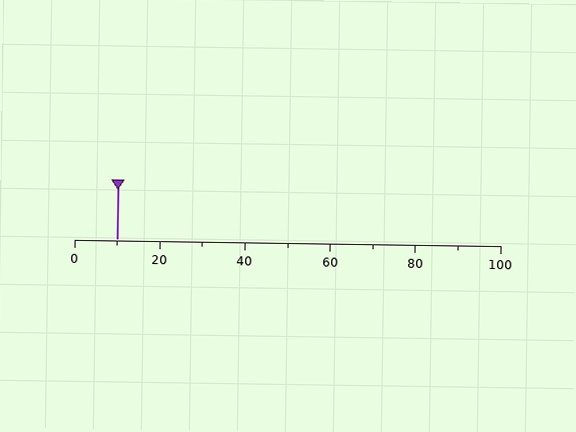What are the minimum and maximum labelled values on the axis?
The axis runs from 0 to 100.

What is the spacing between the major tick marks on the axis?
The major ticks are spaced 20 apart.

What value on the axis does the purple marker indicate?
The marker indicates approximately 10.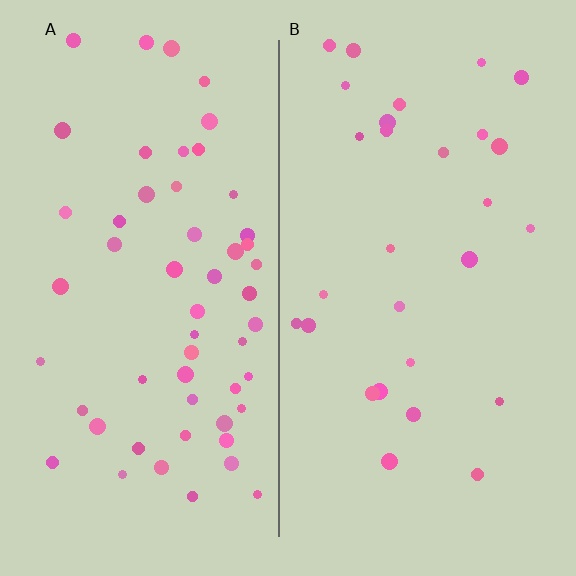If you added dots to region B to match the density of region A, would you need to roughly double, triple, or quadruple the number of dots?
Approximately double.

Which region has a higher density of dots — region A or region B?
A (the left).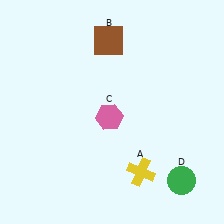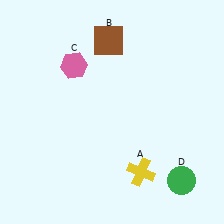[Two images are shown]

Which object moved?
The pink hexagon (C) moved up.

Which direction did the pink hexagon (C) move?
The pink hexagon (C) moved up.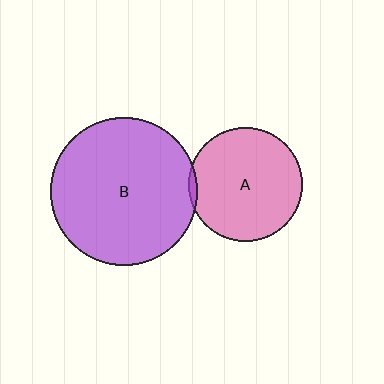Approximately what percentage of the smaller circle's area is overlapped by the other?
Approximately 5%.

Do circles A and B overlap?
Yes.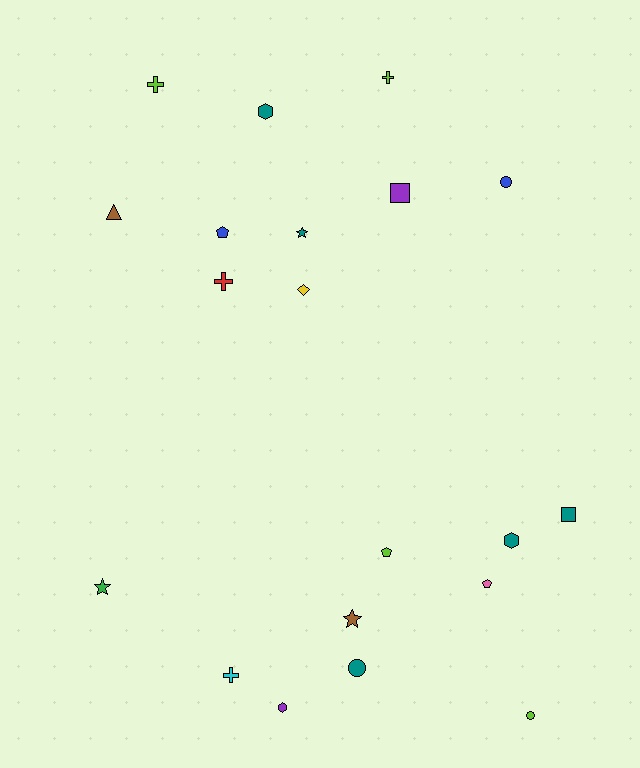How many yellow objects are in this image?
There is 1 yellow object.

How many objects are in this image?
There are 20 objects.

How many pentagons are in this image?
There are 3 pentagons.